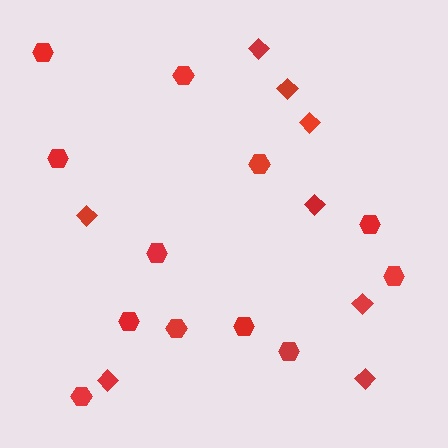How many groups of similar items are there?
There are 2 groups: one group of diamonds (8) and one group of hexagons (12).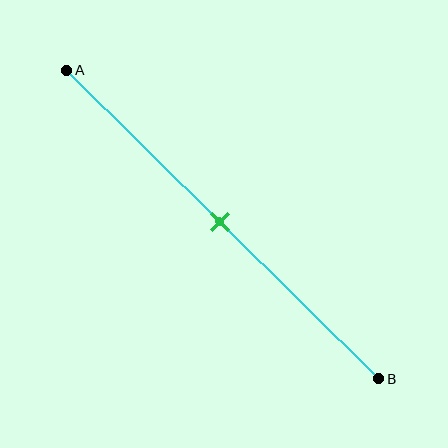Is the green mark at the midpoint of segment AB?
Yes, the mark is approximately at the midpoint.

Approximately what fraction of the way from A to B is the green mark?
The green mark is approximately 50% of the way from A to B.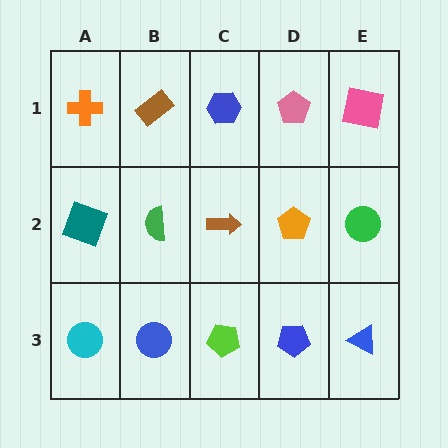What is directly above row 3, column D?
An orange pentagon.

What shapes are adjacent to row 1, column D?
An orange pentagon (row 2, column D), a blue hexagon (row 1, column C), a pink square (row 1, column E).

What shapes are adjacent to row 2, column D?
A pink pentagon (row 1, column D), a blue pentagon (row 3, column D), a brown arrow (row 2, column C), a green circle (row 2, column E).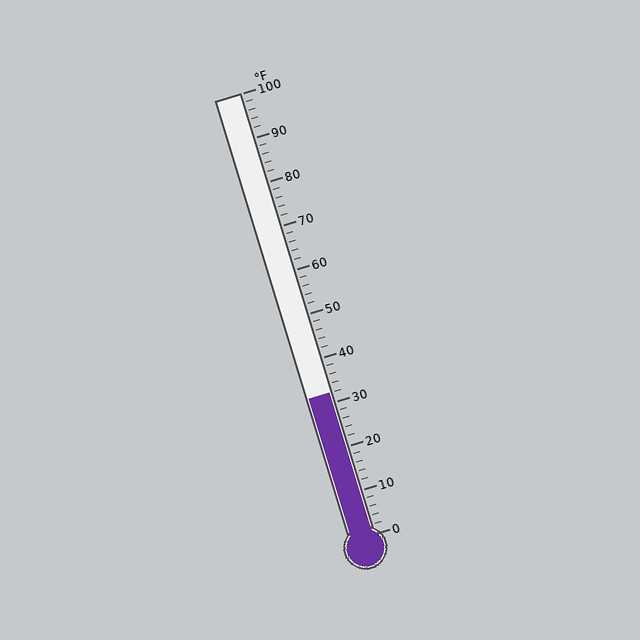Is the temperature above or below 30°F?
The temperature is above 30°F.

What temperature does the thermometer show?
The thermometer shows approximately 32°F.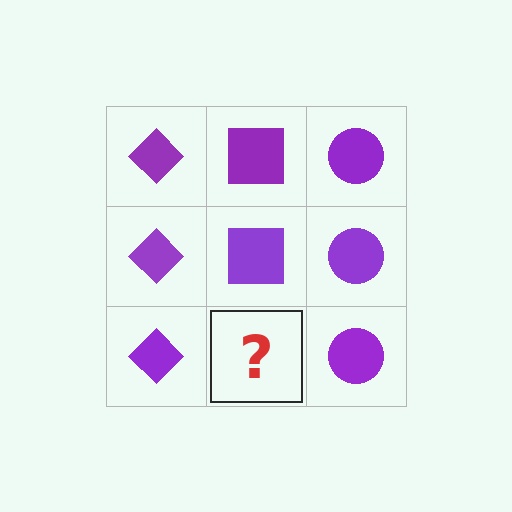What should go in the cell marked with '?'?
The missing cell should contain a purple square.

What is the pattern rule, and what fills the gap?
The rule is that each column has a consistent shape. The gap should be filled with a purple square.